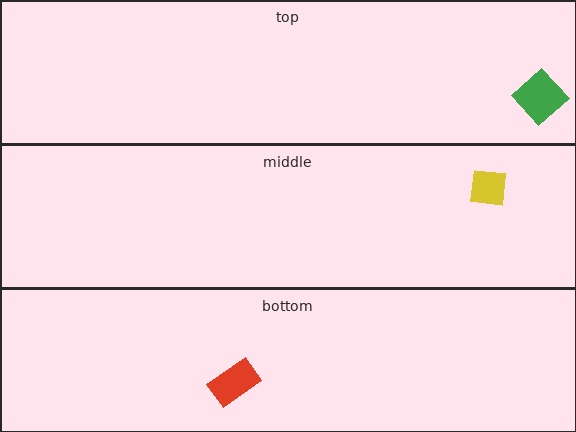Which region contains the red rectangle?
The bottom region.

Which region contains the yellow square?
The middle region.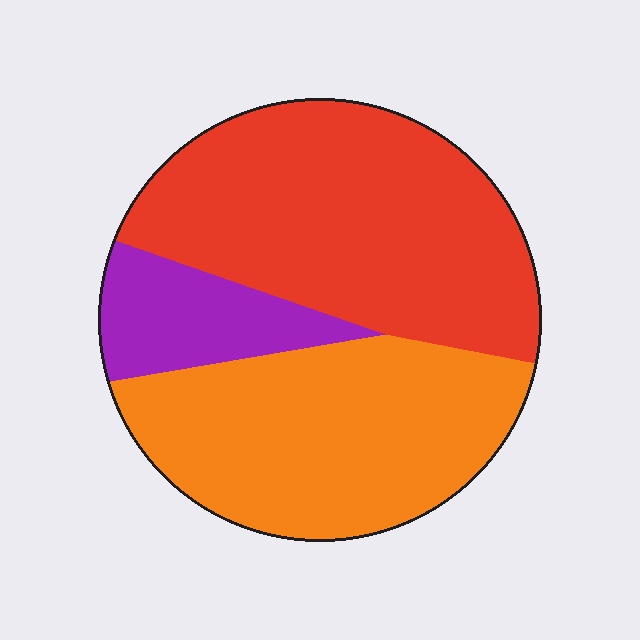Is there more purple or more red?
Red.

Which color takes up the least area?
Purple, at roughly 15%.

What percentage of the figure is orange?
Orange covers 40% of the figure.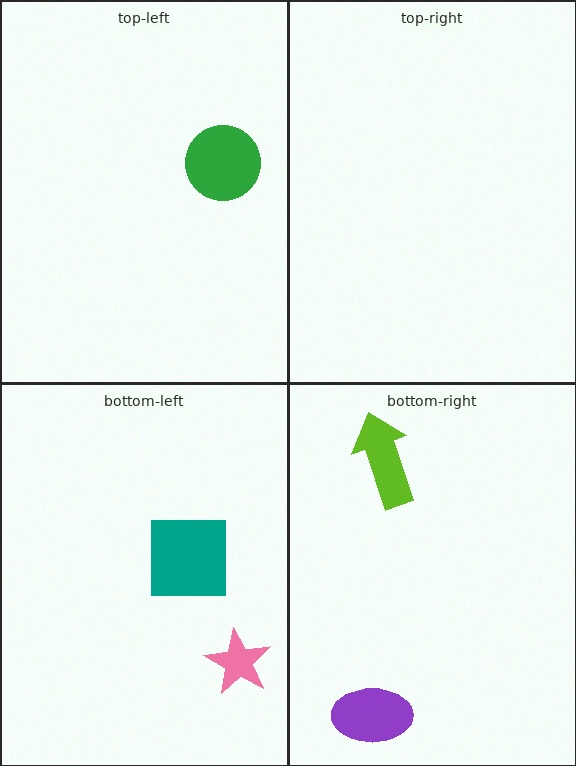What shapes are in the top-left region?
The green circle.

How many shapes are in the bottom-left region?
2.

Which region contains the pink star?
The bottom-left region.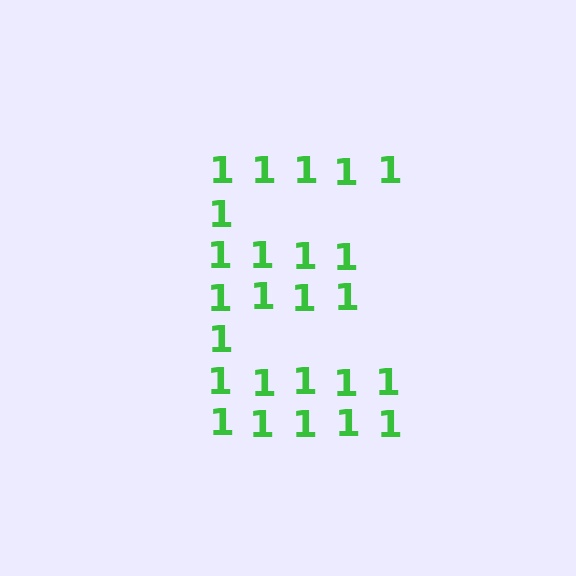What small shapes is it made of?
It is made of small digit 1's.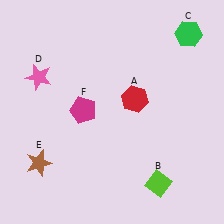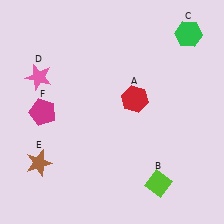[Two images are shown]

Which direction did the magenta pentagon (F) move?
The magenta pentagon (F) moved left.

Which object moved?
The magenta pentagon (F) moved left.